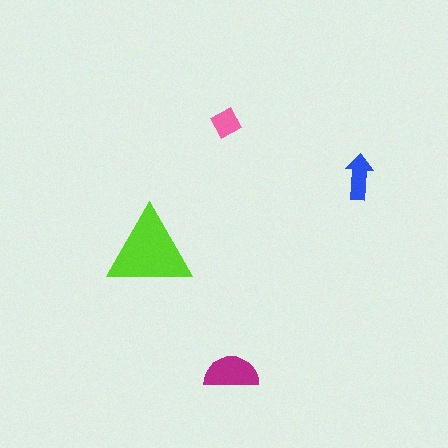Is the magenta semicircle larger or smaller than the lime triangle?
Smaller.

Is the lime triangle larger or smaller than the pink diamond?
Larger.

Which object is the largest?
The lime triangle.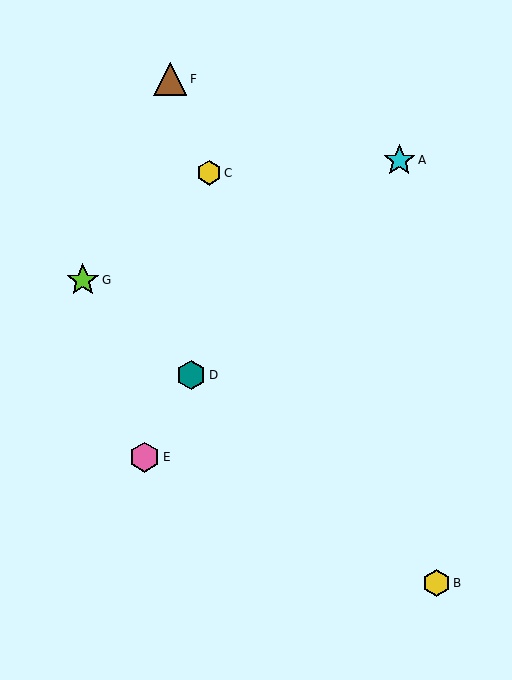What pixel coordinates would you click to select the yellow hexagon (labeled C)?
Click at (209, 173) to select the yellow hexagon C.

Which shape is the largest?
The brown triangle (labeled F) is the largest.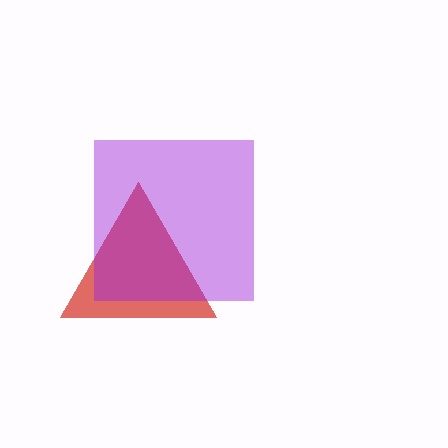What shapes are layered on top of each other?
The layered shapes are: a red triangle, a purple square.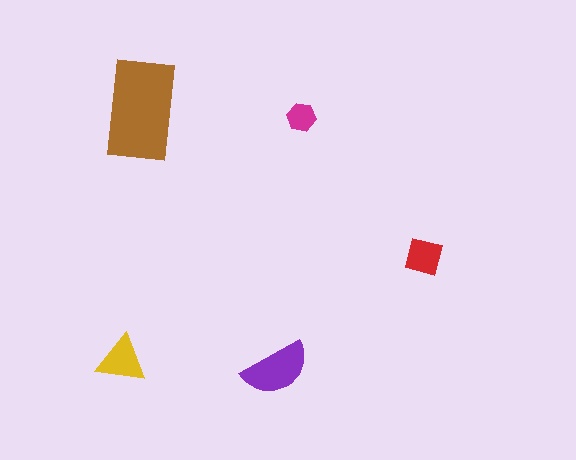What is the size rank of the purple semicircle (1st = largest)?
2nd.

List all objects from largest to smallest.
The brown rectangle, the purple semicircle, the yellow triangle, the red square, the magenta hexagon.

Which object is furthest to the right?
The red square is rightmost.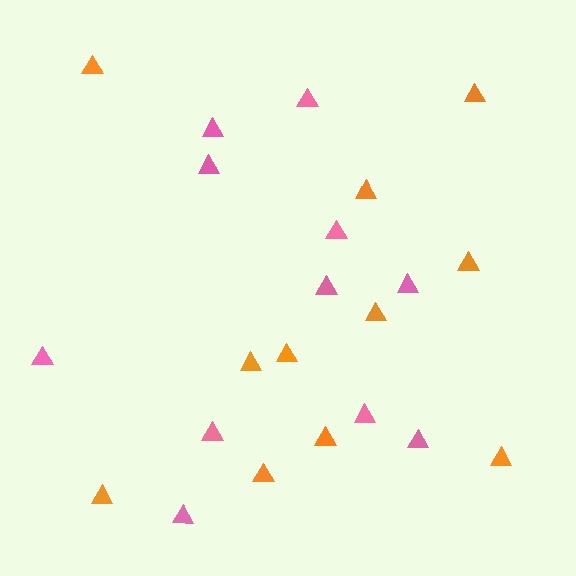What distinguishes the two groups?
There are 2 groups: one group of pink triangles (11) and one group of orange triangles (11).